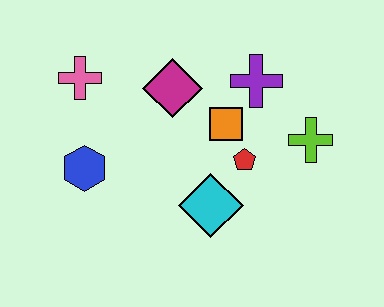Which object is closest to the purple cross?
The orange square is closest to the purple cross.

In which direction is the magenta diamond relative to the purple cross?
The magenta diamond is to the left of the purple cross.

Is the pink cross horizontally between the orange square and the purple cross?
No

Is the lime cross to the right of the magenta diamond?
Yes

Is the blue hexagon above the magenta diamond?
No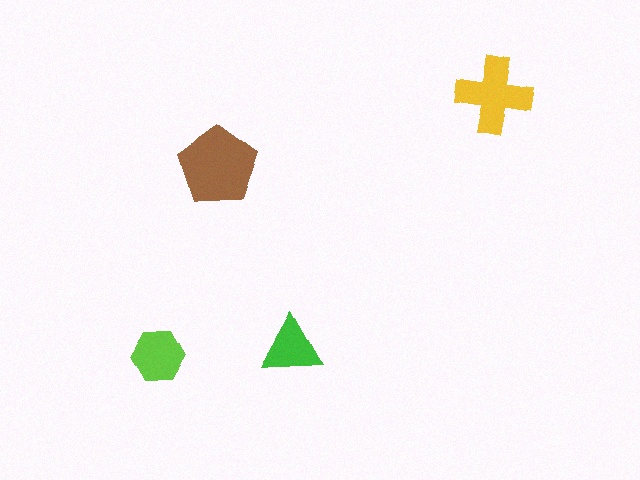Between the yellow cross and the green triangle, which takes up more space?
The yellow cross.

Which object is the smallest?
The green triangle.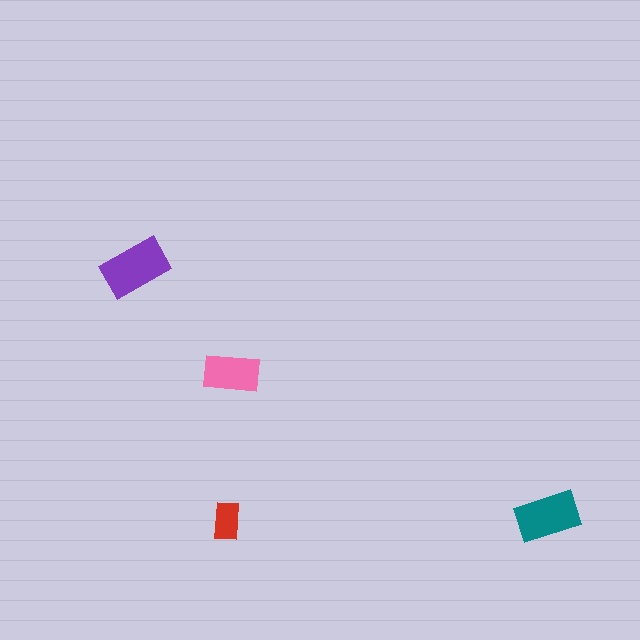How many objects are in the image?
There are 4 objects in the image.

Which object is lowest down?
The red rectangle is bottommost.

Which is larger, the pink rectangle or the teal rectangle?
The teal one.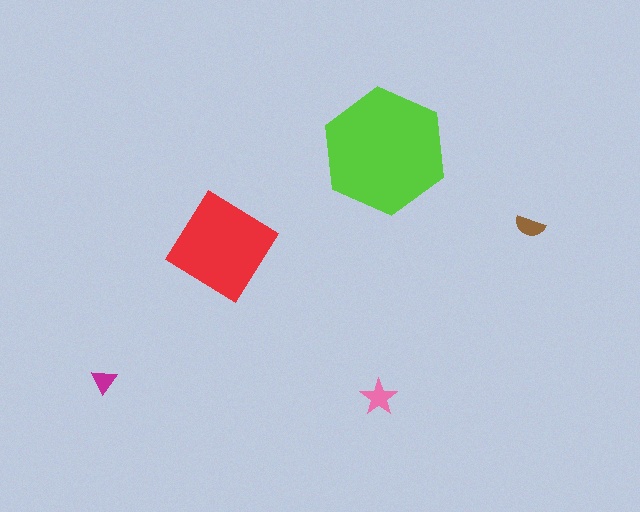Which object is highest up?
The lime hexagon is topmost.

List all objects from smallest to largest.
The magenta triangle, the brown semicircle, the pink star, the red diamond, the lime hexagon.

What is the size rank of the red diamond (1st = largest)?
2nd.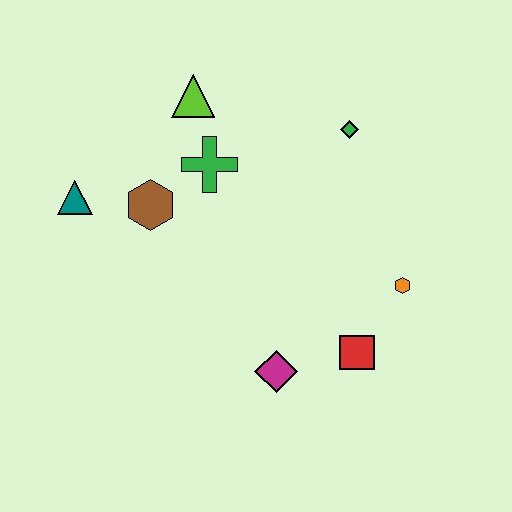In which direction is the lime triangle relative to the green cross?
The lime triangle is above the green cross.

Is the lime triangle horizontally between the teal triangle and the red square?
Yes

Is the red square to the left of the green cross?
No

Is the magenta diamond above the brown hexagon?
No